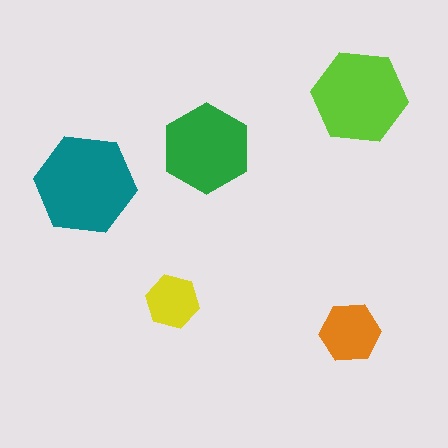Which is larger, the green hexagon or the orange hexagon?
The green one.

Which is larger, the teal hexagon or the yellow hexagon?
The teal one.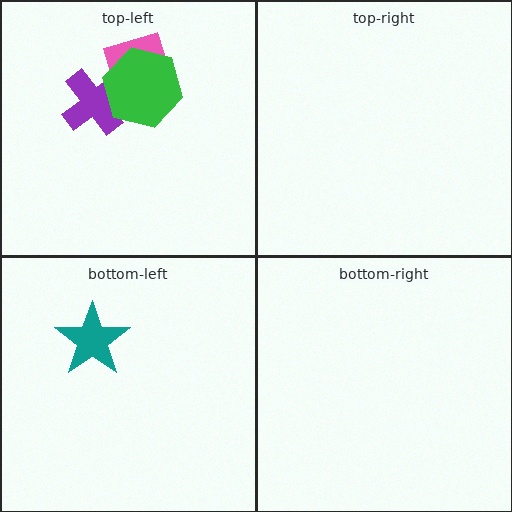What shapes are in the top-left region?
The pink square, the purple cross, the green hexagon.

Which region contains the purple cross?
The top-left region.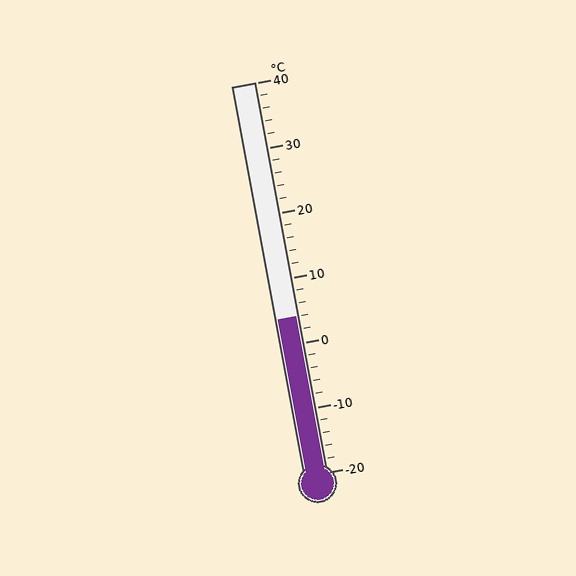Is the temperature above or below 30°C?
The temperature is below 30°C.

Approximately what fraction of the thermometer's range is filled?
The thermometer is filled to approximately 40% of its range.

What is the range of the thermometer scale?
The thermometer scale ranges from -20°C to 40°C.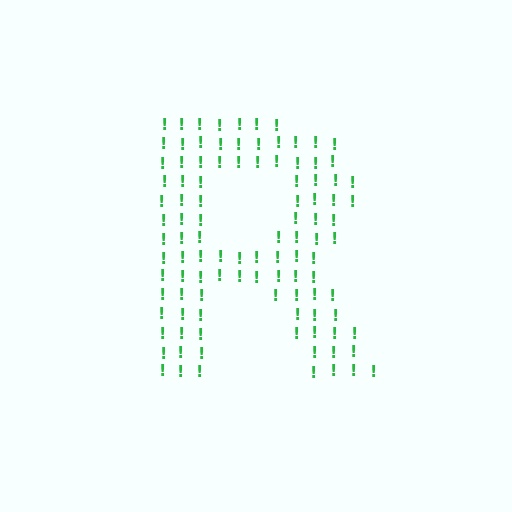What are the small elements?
The small elements are exclamation marks.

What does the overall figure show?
The overall figure shows the letter R.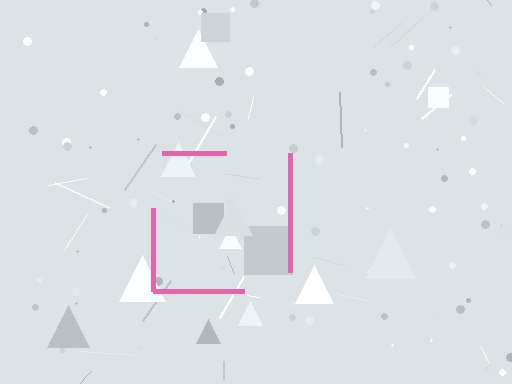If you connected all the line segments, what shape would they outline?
They would outline a square.